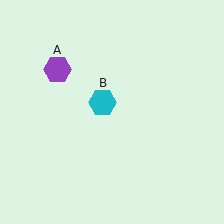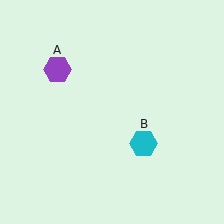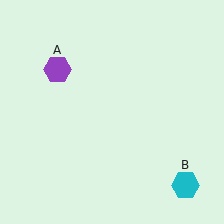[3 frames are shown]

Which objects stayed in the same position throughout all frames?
Purple hexagon (object A) remained stationary.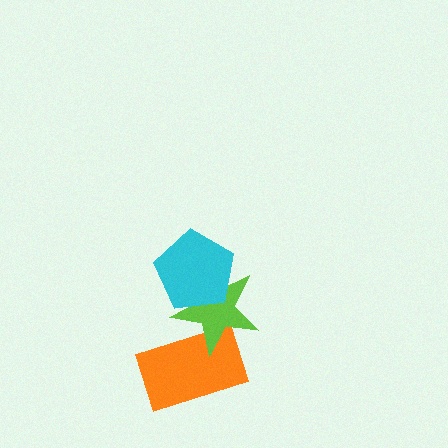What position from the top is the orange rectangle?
The orange rectangle is 3rd from the top.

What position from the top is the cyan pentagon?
The cyan pentagon is 1st from the top.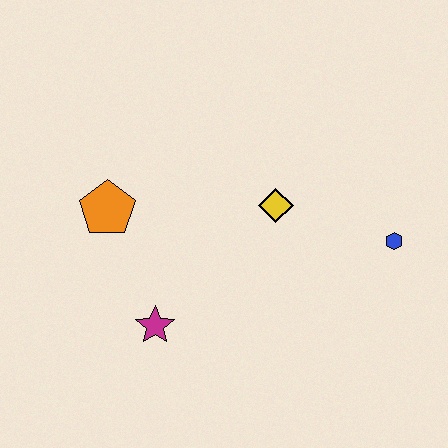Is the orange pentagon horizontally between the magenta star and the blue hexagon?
No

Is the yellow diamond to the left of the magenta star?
No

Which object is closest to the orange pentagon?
The magenta star is closest to the orange pentagon.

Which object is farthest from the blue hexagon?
The orange pentagon is farthest from the blue hexagon.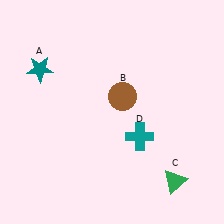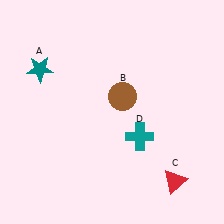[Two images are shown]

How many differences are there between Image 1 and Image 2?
There is 1 difference between the two images.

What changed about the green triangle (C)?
In Image 1, C is green. In Image 2, it changed to red.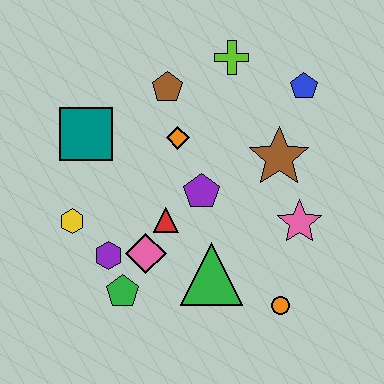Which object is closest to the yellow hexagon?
The purple hexagon is closest to the yellow hexagon.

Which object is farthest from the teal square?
The orange circle is farthest from the teal square.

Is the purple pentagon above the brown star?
No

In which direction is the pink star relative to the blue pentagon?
The pink star is below the blue pentagon.